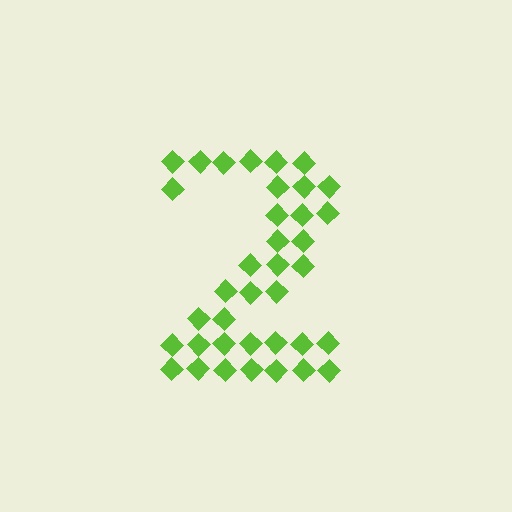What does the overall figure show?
The overall figure shows the digit 2.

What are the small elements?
The small elements are diamonds.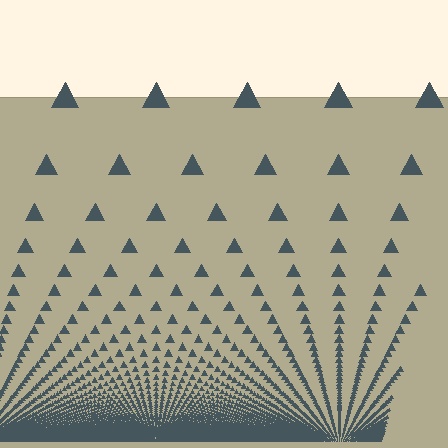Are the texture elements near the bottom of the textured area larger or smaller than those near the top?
Smaller. The gradient is inverted — elements near the bottom are smaller and denser.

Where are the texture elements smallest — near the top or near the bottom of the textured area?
Near the bottom.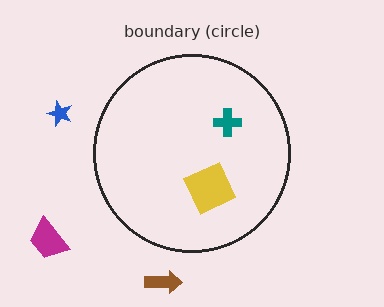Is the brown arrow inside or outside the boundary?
Outside.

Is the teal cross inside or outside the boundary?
Inside.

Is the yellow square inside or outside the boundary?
Inside.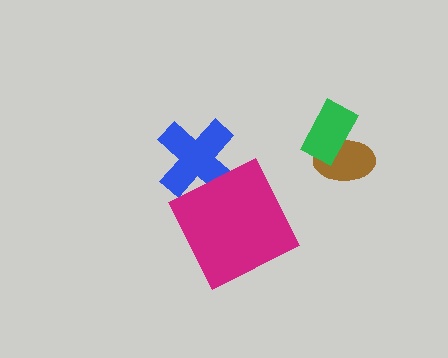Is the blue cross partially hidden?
Yes, it is partially covered by another shape.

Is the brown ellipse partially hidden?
Yes, it is partially covered by another shape.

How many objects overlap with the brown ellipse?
1 object overlaps with the brown ellipse.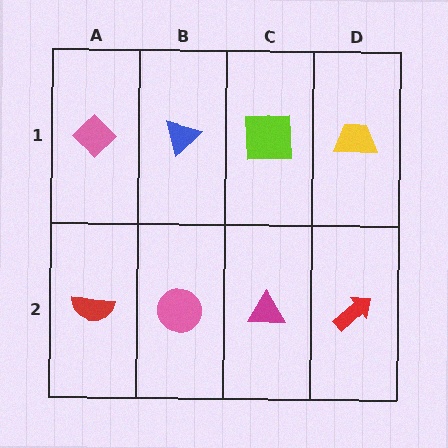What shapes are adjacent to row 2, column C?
A lime square (row 1, column C), a pink circle (row 2, column B), a red arrow (row 2, column D).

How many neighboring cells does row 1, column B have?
3.